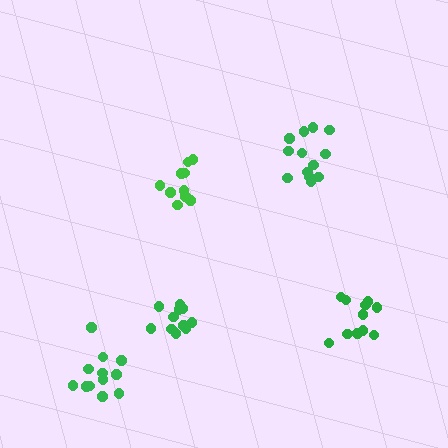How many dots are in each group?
Group 1: 11 dots, Group 2: 12 dots, Group 3: 12 dots, Group 4: 13 dots, Group 5: 11 dots (59 total).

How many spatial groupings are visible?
There are 5 spatial groupings.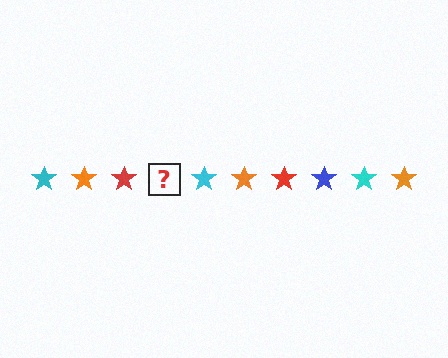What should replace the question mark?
The question mark should be replaced with a blue star.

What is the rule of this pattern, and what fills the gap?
The rule is that the pattern cycles through cyan, orange, red, blue stars. The gap should be filled with a blue star.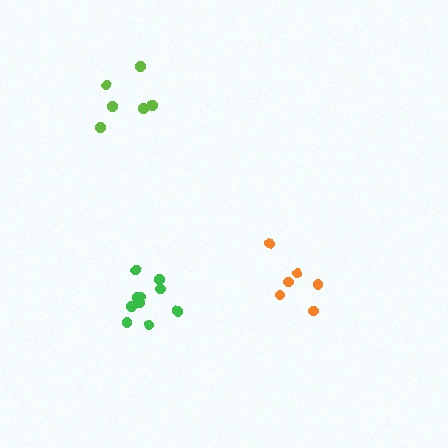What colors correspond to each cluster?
The clusters are colored: orange, green, lime.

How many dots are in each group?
Group 1: 6 dots, Group 2: 10 dots, Group 3: 6 dots (22 total).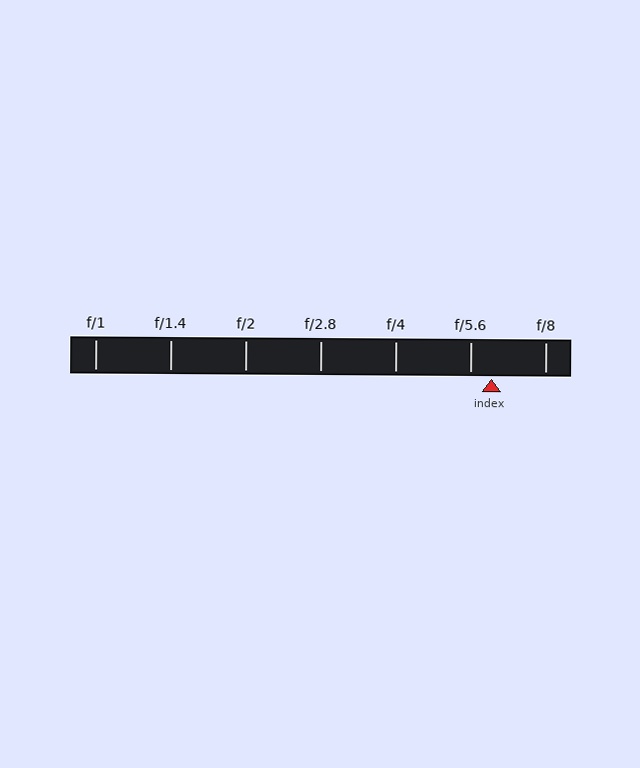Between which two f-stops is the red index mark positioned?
The index mark is between f/5.6 and f/8.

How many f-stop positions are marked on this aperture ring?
There are 7 f-stop positions marked.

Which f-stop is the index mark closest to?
The index mark is closest to f/5.6.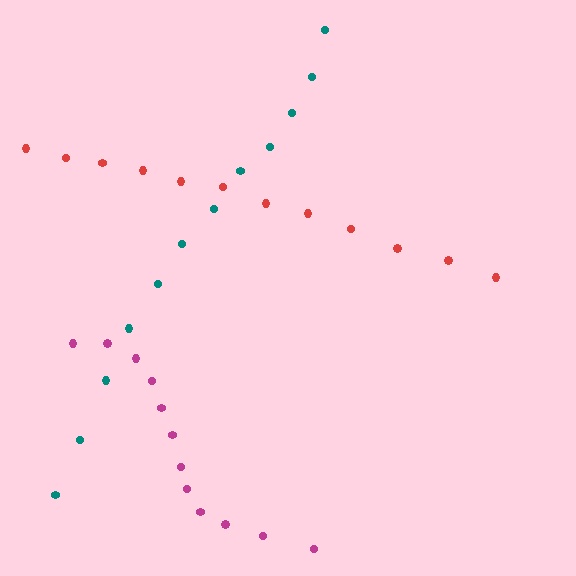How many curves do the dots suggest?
There are 3 distinct paths.